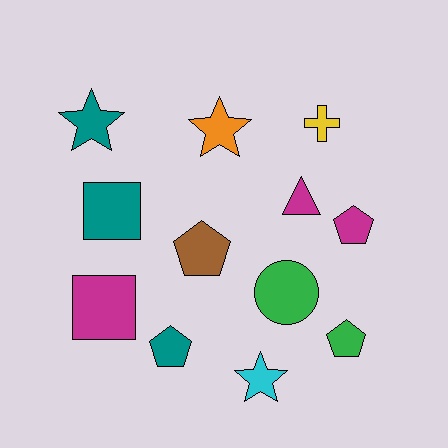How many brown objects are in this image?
There is 1 brown object.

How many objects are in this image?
There are 12 objects.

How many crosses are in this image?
There is 1 cross.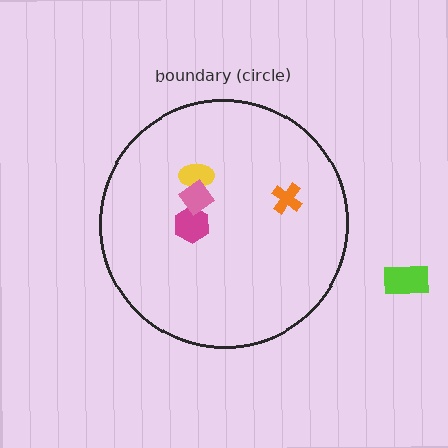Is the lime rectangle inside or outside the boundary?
Outside.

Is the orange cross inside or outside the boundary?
Inside.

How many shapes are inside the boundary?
4 inside, 1 outside.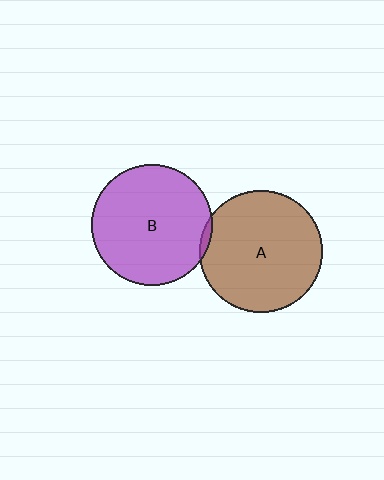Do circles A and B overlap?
Yes.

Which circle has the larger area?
Circle A (brown).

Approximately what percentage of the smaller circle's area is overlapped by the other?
Approximately 5%.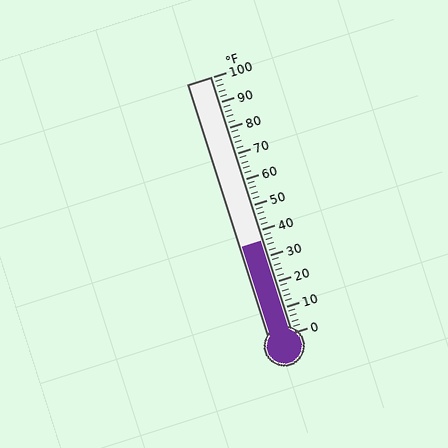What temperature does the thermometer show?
The thermometer shows approximately 36°F.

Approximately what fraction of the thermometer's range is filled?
The thermometer is filled to approximately 35% of its range.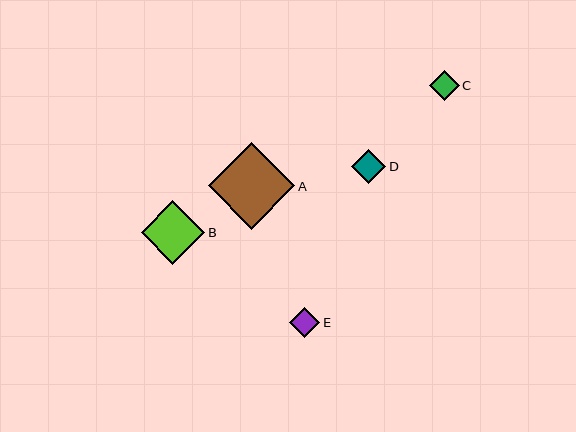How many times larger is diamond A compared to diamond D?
Diamond A is approximately 2.5 times the size of diamond D.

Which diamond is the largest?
Diamond A is the largest with a size of approximately 86 pixels.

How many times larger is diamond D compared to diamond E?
Diamond D is approximately 1.1 times the size of diamond E.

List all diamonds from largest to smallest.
From largest to smallest: A, B, D, E, C.